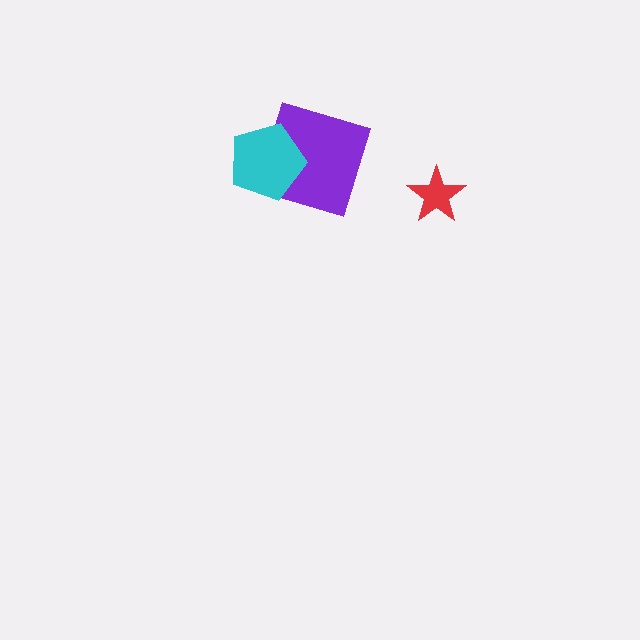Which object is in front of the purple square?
The cyan pentagon is in front of the purple square.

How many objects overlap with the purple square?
1 object overlaps with the purple square.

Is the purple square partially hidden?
Yes, it is partially covered by another shape.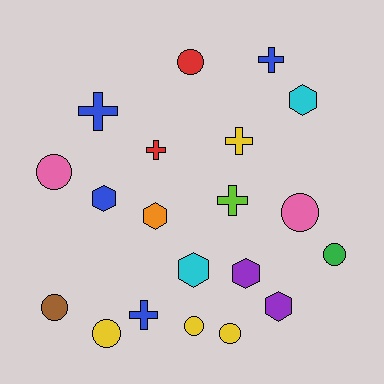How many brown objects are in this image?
There is 1 brown object.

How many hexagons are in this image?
There are 6 hexagons.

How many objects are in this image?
There are 20 objects.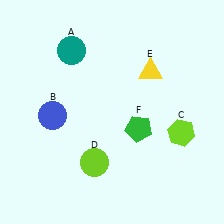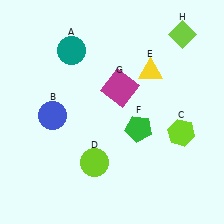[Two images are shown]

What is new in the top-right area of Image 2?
A magenta square (G) was added in the top-right area of Image 2.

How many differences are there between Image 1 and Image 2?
There are 2 differences between the two images.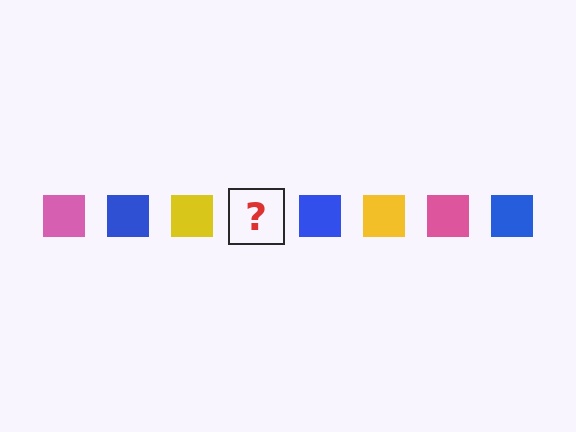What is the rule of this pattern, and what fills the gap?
The rule is that the pattern cycles through pink, blue, yellow squares. The gap should be filled with a pink square.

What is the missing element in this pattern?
The missing element is a pink square.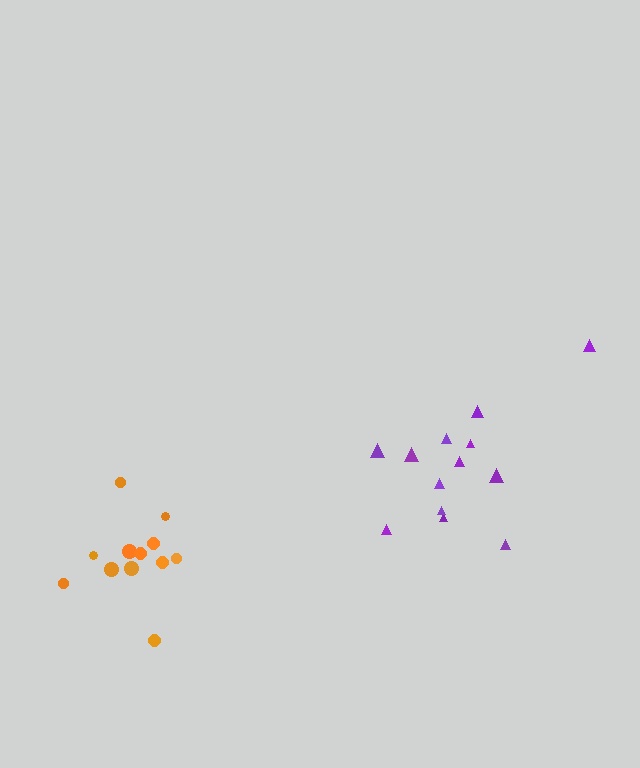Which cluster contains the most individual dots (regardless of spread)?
Purple (13).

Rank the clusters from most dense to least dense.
orange, purple.